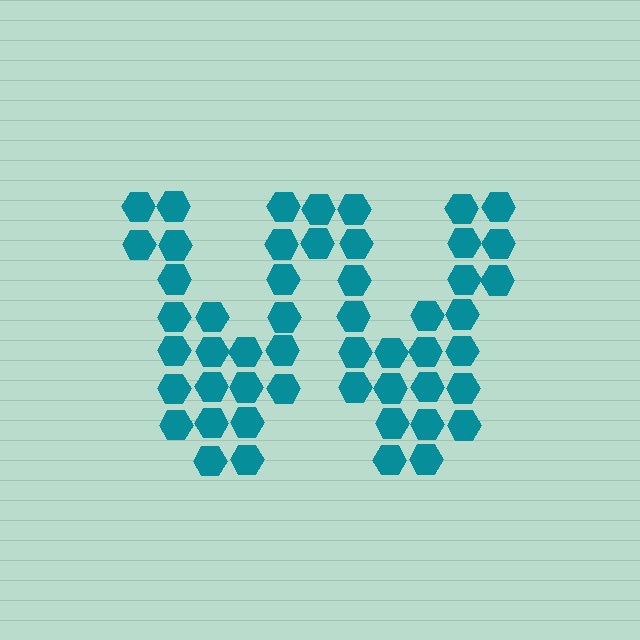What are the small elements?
The small elements are hexagons.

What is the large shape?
The large shape is the letter W.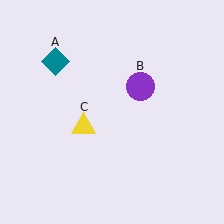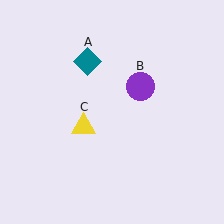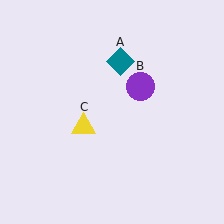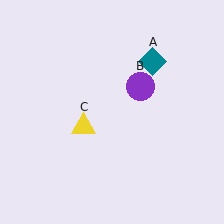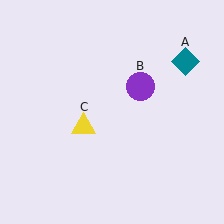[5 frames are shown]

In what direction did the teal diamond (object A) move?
The teal diamond (object A) moved right.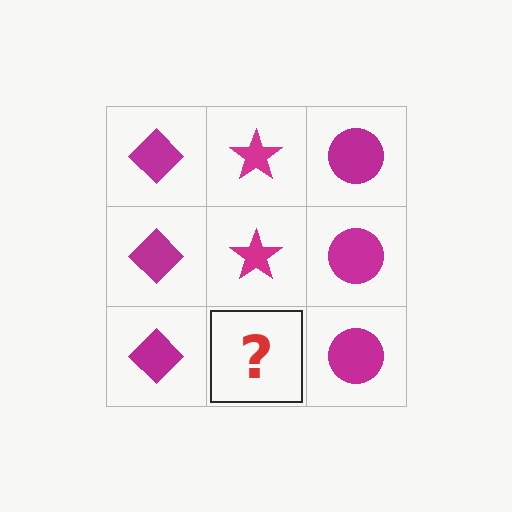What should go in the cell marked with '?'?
The missing cell should contain a magenta star.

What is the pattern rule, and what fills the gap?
The rule is that each column has a consistent shape. The gap should be filled with a magenta star.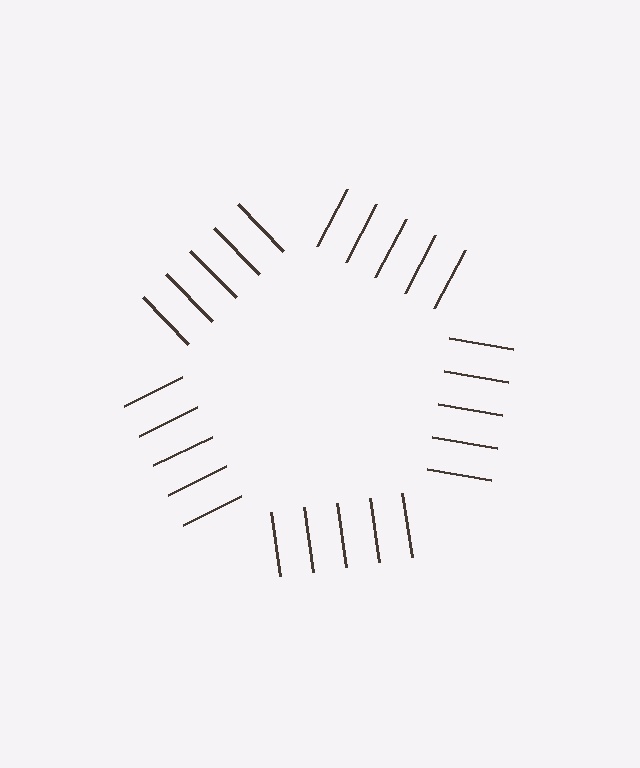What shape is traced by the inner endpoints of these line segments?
An illusory pentagon — the line segments terminate on its edges but no continuous stroke is drawn.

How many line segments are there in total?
25 — 5 along each of the 5 edges.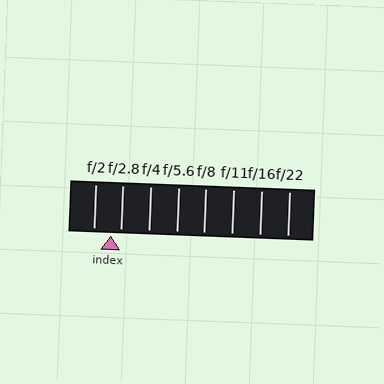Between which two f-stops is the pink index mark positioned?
The index mark is between f/2 and f/2.8.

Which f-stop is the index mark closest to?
The index mark is closest to f/2.8.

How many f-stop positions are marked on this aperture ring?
There are 8 f-stop positions marked.